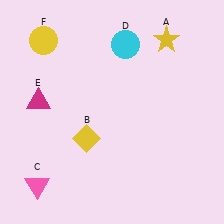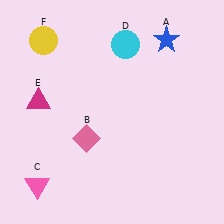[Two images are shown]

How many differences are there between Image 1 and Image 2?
There are 2 differences between the two images.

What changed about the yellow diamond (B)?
In Image 1, B is yellow. In Image 2, it changed to pink.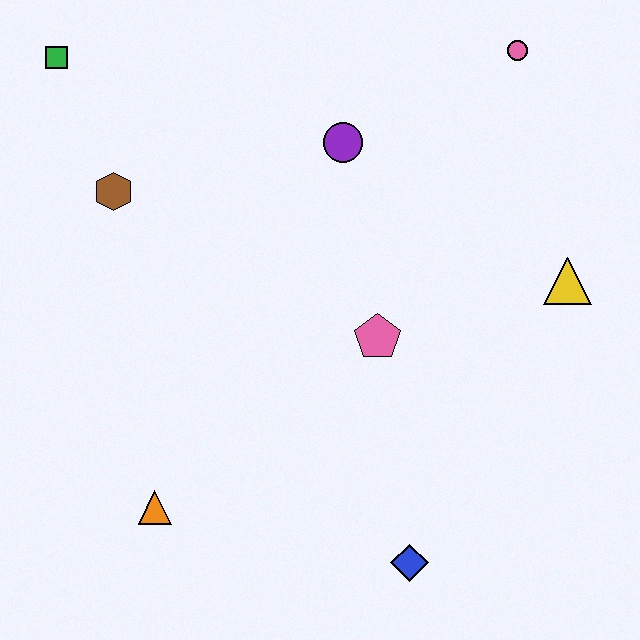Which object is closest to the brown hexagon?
The green square is closest to the brown hexagon.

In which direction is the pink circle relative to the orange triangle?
The pink circle is above the orange triangle.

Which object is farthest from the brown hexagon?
The blue diamond is farthest from the brown hexagon.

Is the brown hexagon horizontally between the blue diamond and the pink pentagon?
No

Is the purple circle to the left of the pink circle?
Yes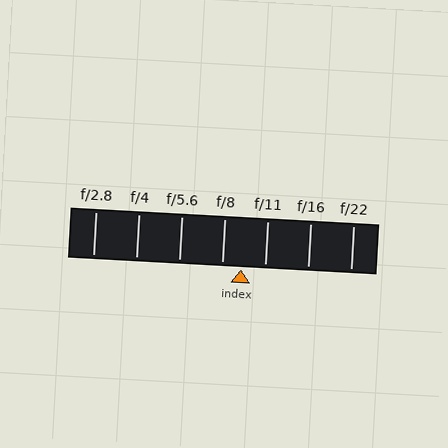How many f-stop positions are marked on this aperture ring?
There are 7 f-stop positions marked.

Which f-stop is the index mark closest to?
The index mark is closest to f/8.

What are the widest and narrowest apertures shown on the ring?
The widest aperture shown is f/2.8 and the narrowest is f/22.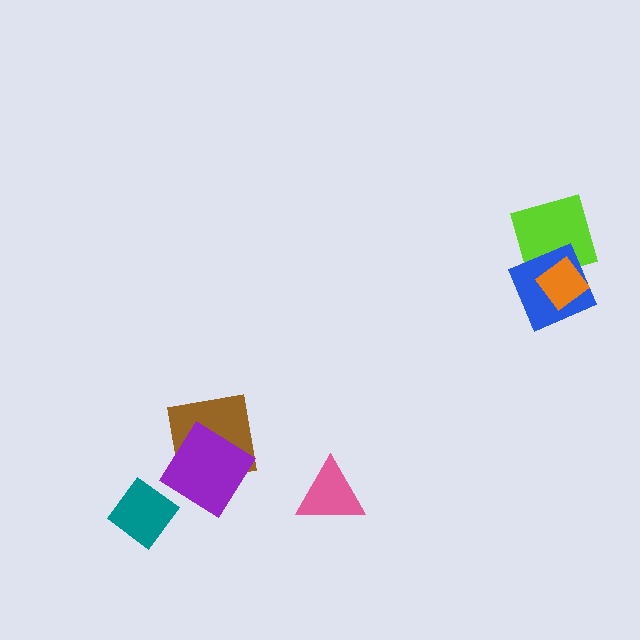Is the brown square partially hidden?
Yes, it is partially covered by another shape.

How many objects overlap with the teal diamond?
0 objects overlap with the teal diamond.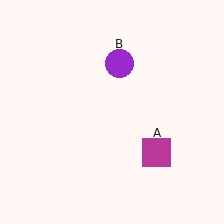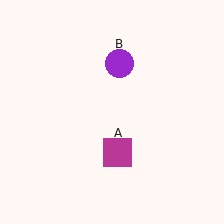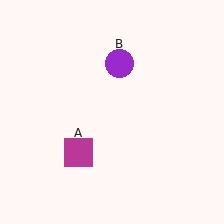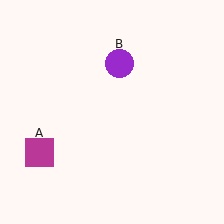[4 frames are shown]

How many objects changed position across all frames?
1 object changed position: magenta square (object A).